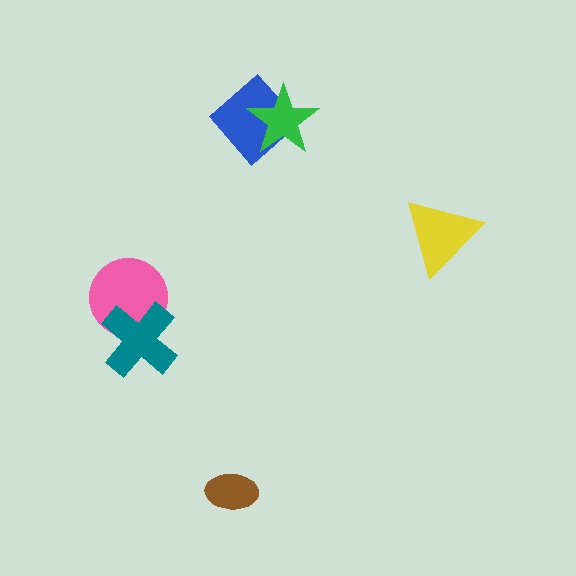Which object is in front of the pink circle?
The teal cross is in front of the pink circle.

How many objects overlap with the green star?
1 object overlaps with the green star.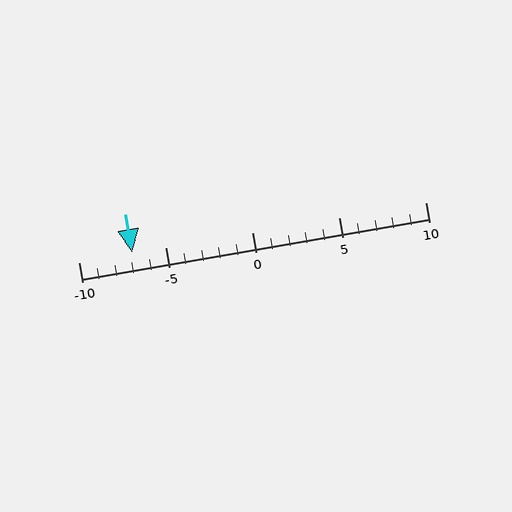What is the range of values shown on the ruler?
The ruler shows values from -10 to 10.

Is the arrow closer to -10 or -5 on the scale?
The arrow is closer to -5.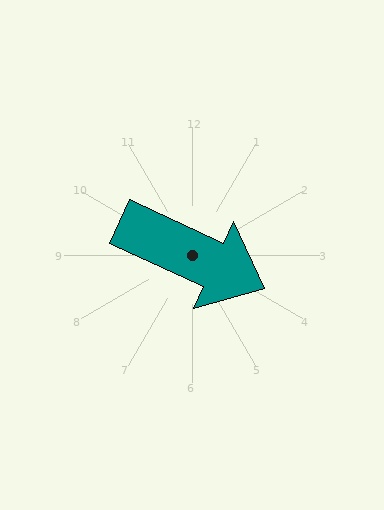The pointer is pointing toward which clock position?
Roughly 4 o'clock.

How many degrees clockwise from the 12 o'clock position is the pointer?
Approximately 115 degrees.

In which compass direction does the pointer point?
Southeast.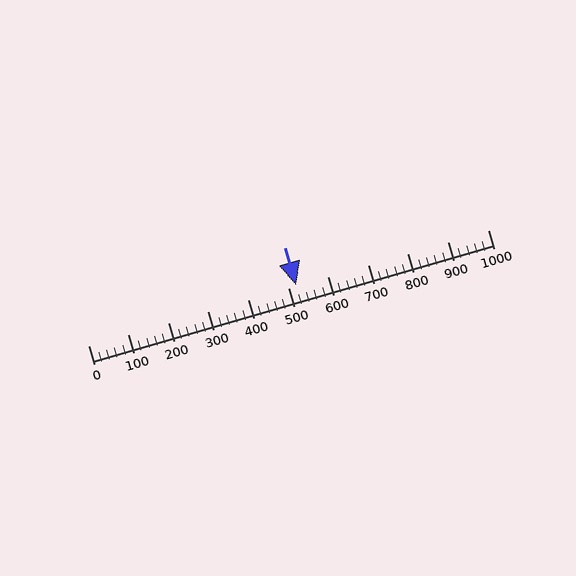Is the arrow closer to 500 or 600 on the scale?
The arrow is closer to 500.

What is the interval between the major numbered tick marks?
The major tick marks are spaced 100 units apart.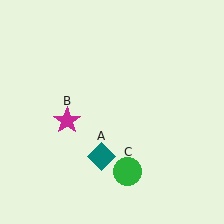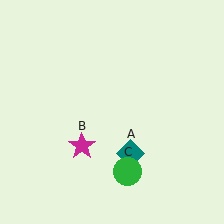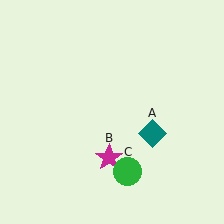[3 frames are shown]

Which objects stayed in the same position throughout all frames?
Green circle (object C) remained stationary.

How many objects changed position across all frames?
2 objects changed position: teal diamond (object A), magenta star (object B).